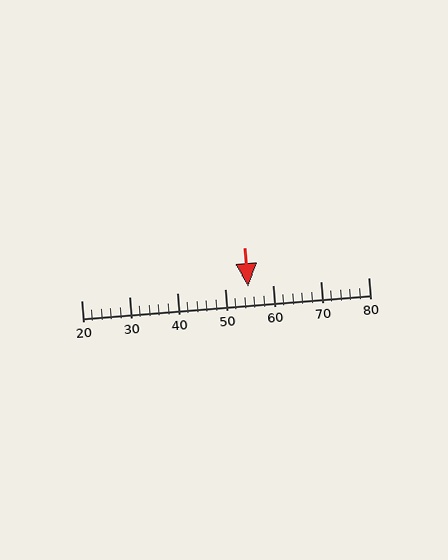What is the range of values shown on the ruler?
The ruler shows values from 20 to 80.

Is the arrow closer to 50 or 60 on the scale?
The arrow is closer to 50.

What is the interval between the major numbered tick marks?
The major tick marks are spaced 10 units apart.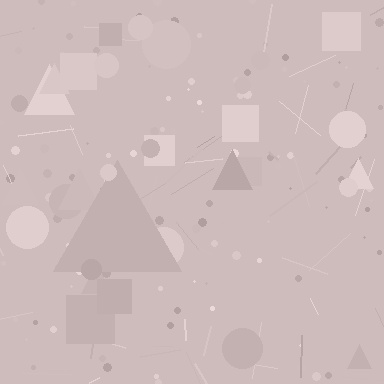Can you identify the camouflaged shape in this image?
The camouflaged shape is a triangle.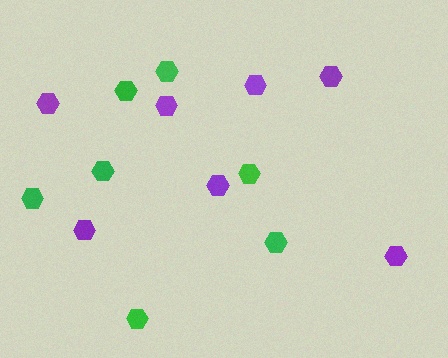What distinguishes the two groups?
There are 2 groups: one group of purple hexagons (7) and one group of green hexagons (7).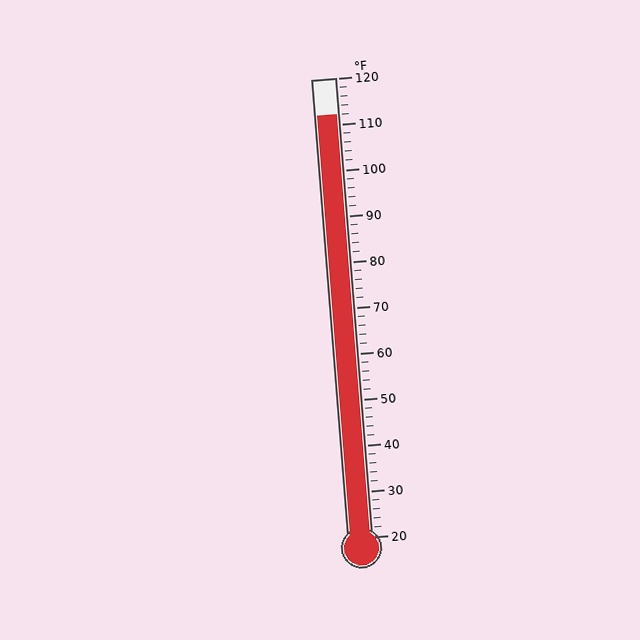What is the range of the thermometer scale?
The thermometer scale ranges from 20°F to 120°F.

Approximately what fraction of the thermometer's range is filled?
The thermometer is filled to approximately 90% of its range.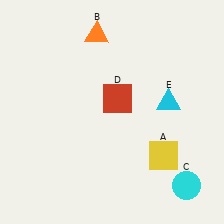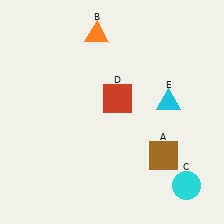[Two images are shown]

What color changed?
The square (A) changed from yellow in Image 1 to brown in Image 2.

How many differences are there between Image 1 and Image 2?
There is 1 difference between the two images.